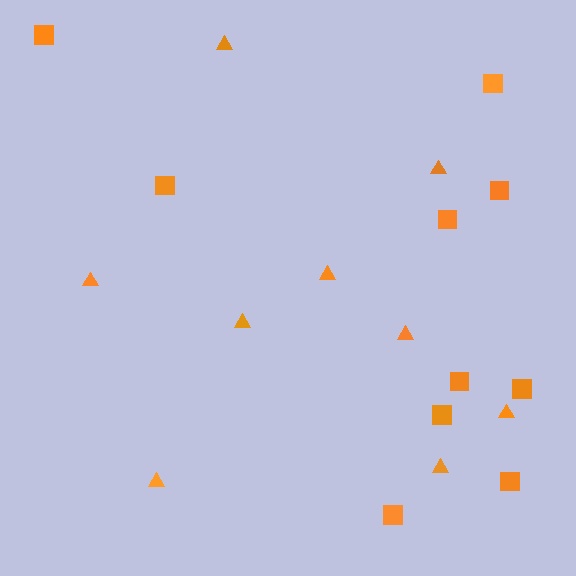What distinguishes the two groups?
There are 2 groups: one group of squares (10) and one group of triangles (9).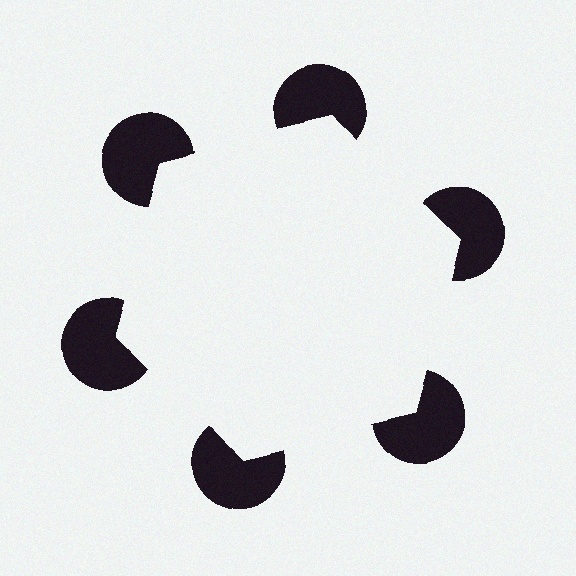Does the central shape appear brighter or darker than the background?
It typically appears slightly brighter than the background, even though no actual brightness change is drawn.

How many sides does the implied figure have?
6 sides.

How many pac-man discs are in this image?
There are 6 — one at each vertex of the illusory hexagon.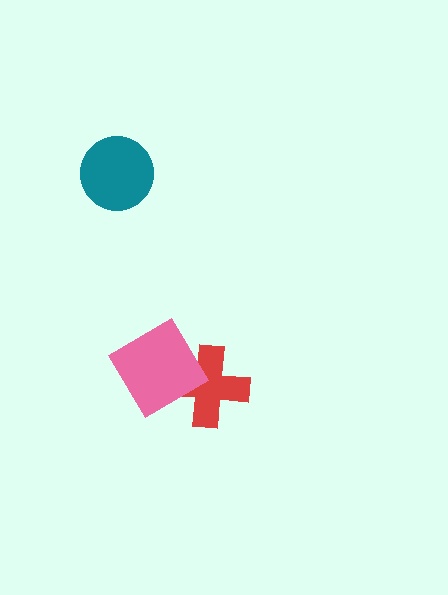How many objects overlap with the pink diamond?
1 object overlaps with the pink diamond.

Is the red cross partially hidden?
Yes, it is partially covered by another shape.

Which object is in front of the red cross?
The pink diamond is in front of the red cross.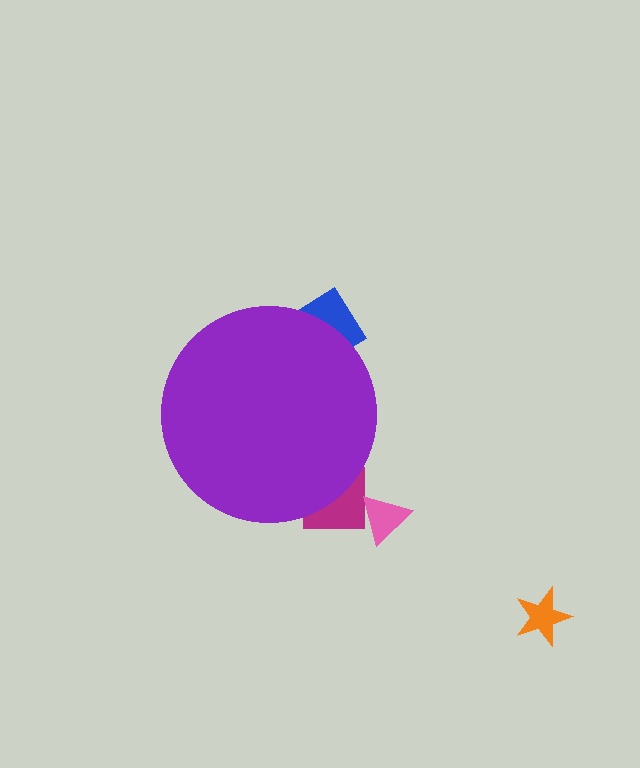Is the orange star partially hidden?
No, the orange star is fully visible.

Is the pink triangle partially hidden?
No, the pink triangle is fully visible.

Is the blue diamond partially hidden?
Yes, the blue diamond is partially hidden behind the purple circle.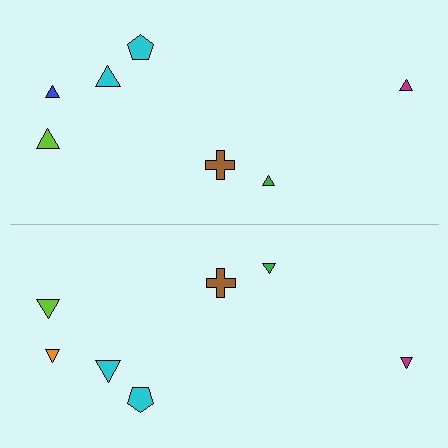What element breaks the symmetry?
The orange triangle on the bottom side breaks the symmetry — its mirror counterpart is blue.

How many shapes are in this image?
There are 14 shapes in this image.